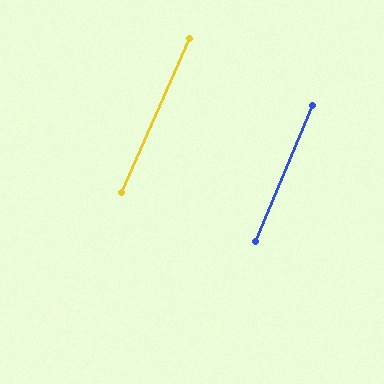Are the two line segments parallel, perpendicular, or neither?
Parallel — their directions differ by only 1.2°.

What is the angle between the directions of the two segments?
Approximately 1 degree.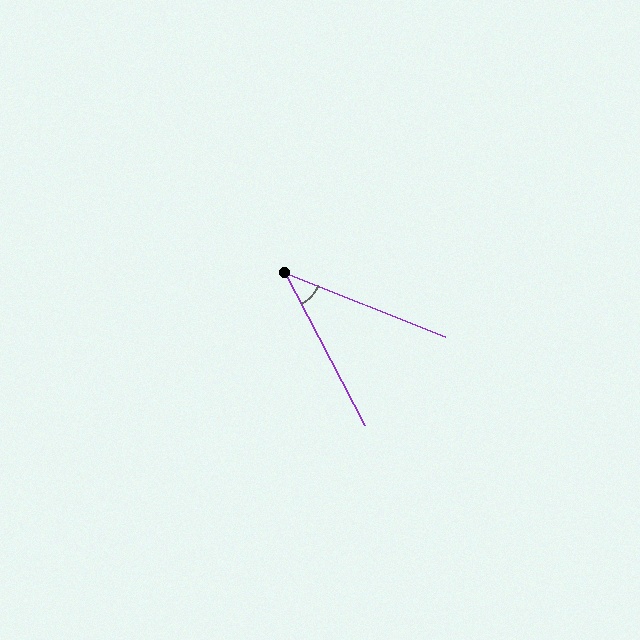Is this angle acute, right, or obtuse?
It is acute.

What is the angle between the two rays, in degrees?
Approximately 41 degrees.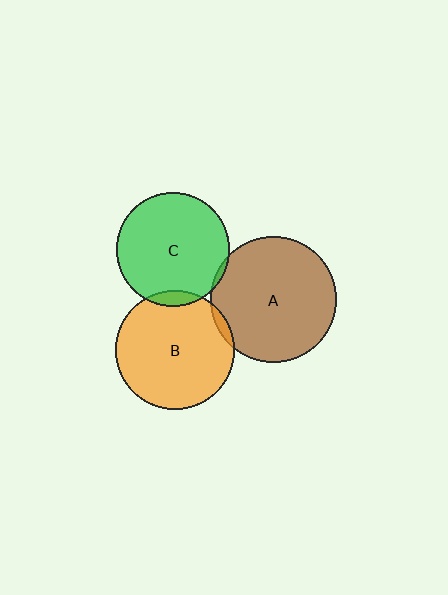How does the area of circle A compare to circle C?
Approximately 1.2 times.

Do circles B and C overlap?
Yes.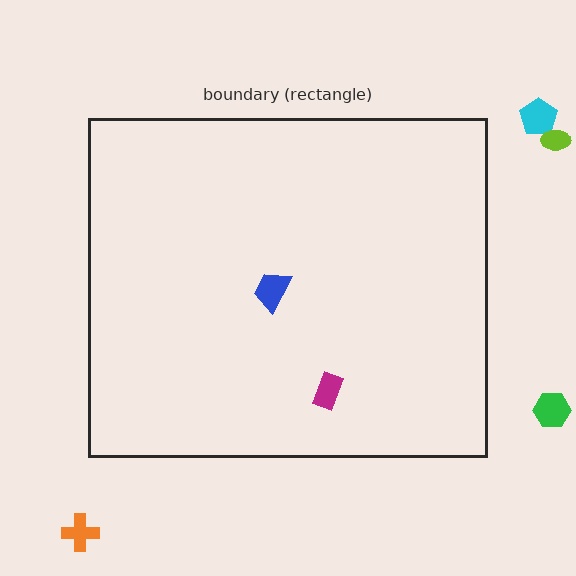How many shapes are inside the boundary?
2 inside, 4 outside.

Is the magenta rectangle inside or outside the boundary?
Inside.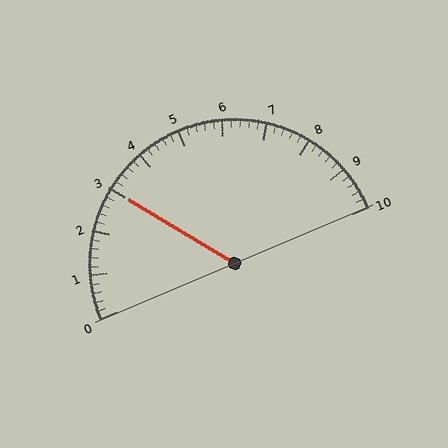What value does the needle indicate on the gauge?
The needle indicates approximately 3.0.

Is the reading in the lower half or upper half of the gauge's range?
The reading is in the lower half of the range (0 to 10).